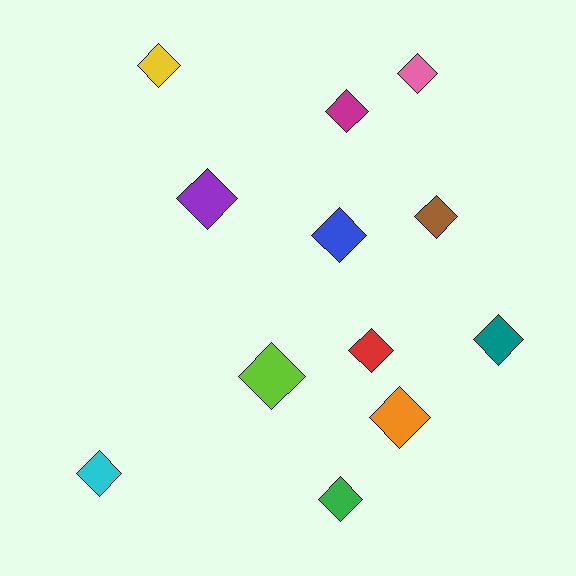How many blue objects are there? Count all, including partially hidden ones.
There is 1 blue object.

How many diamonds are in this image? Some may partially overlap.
There are 12 diamonds.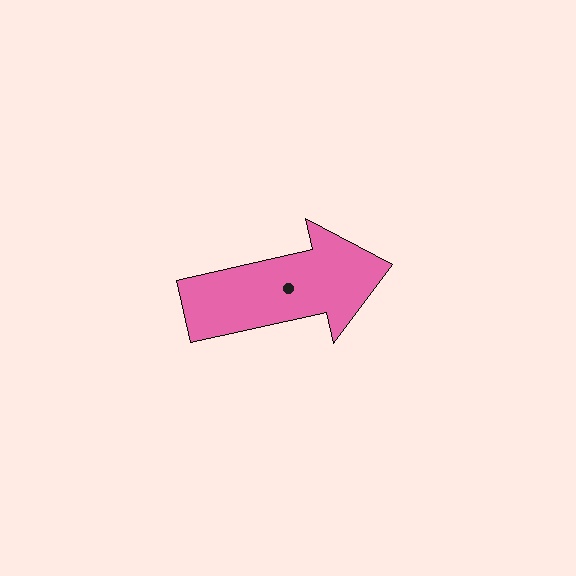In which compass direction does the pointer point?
East.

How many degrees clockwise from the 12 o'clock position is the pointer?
Approximately 77 degrees.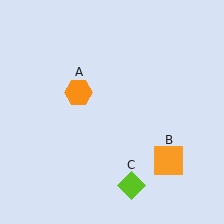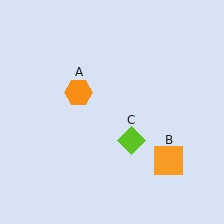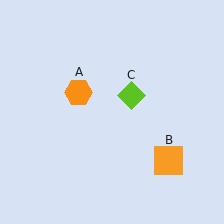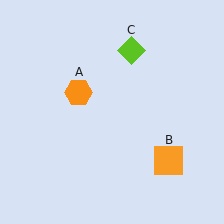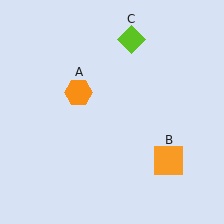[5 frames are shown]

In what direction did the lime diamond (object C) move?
The lime diamond (object C) moved up.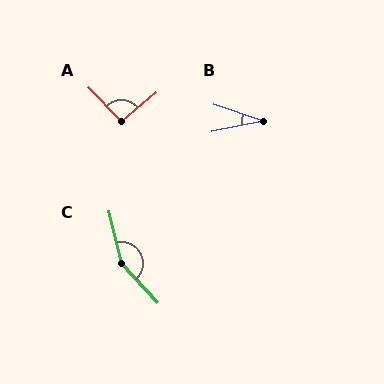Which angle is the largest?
C, at approximately 151 degrees.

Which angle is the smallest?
B, at approximately 30 degrees.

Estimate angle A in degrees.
Approximately 94 degrees.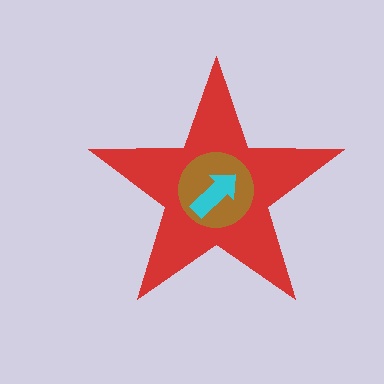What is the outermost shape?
The red star.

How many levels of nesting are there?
3.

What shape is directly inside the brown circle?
The cyan arrow.